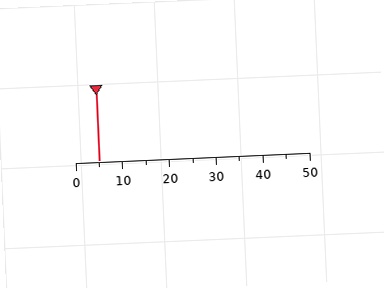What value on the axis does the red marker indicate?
The marker indicates approximately 5.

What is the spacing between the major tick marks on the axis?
The major ticks are spaced 10 apart.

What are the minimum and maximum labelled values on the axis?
The axis runs from 0 to 50.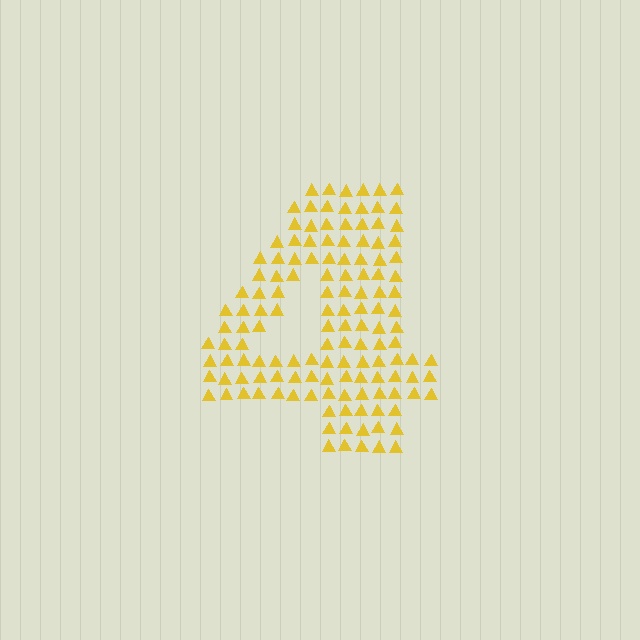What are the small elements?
The small elements are triangles.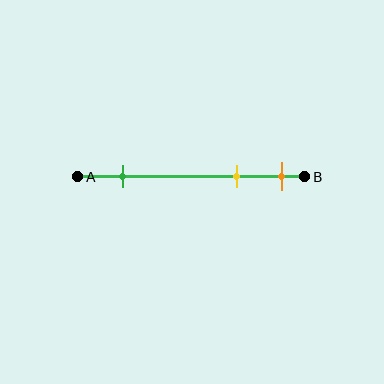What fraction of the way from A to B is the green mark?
The green mark is approximately 20% (0.2) of the way from A to B.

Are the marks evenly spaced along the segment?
No, the marks are not evenly spaced.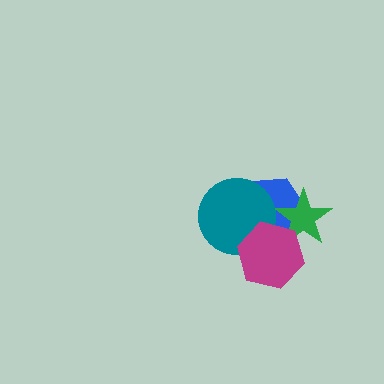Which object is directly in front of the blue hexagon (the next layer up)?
The green star is directly in front of the blue hexagon.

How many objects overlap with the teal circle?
2 objects overlap with the teal circle.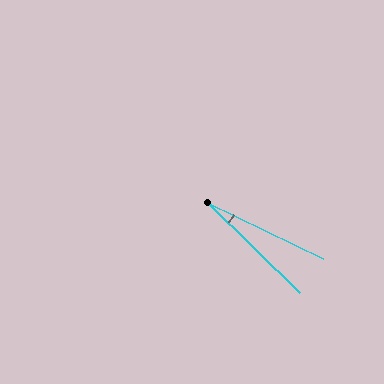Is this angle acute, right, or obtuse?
It is acute.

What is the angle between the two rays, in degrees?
Approximately 19 degrees.